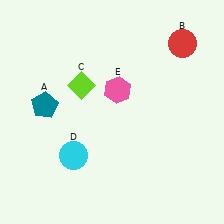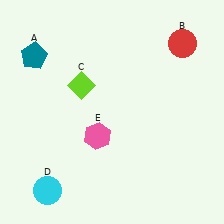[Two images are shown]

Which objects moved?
The objects that moved are: the teal pentagon (A), the cyan circle (D), the pink hexagon (E).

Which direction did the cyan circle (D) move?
The cyan circle (D) moved down.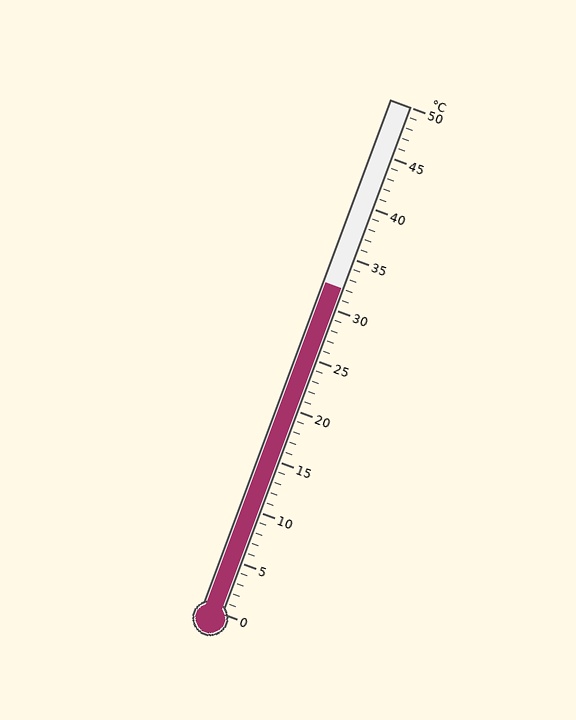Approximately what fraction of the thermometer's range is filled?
The thermometer is filled to approximately 65% of its range.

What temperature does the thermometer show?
The thermometer shows approximately 32°C.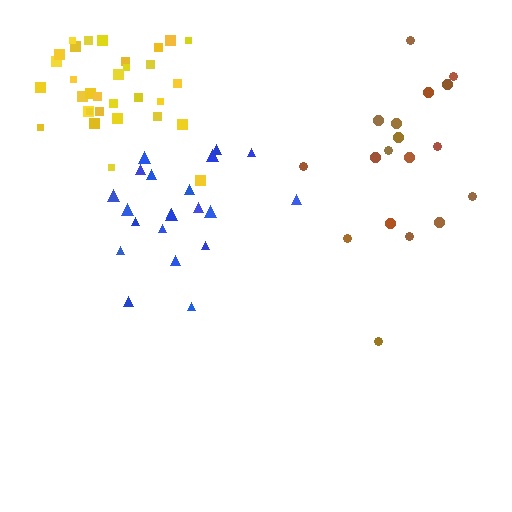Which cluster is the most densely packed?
Yellow.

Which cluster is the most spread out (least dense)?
Brown.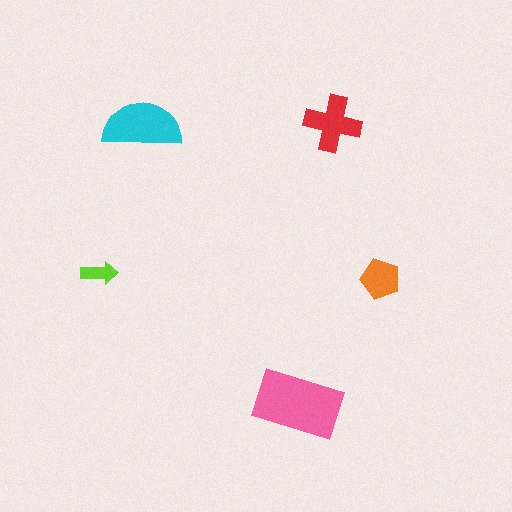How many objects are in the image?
There are 5 objects in the image.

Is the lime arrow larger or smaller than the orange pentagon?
Smaller.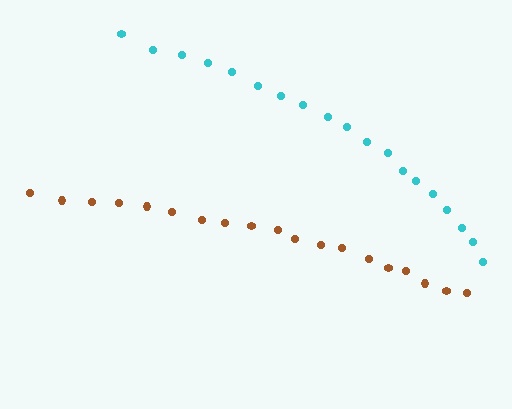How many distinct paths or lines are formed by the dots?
There are 2 distinct paths.